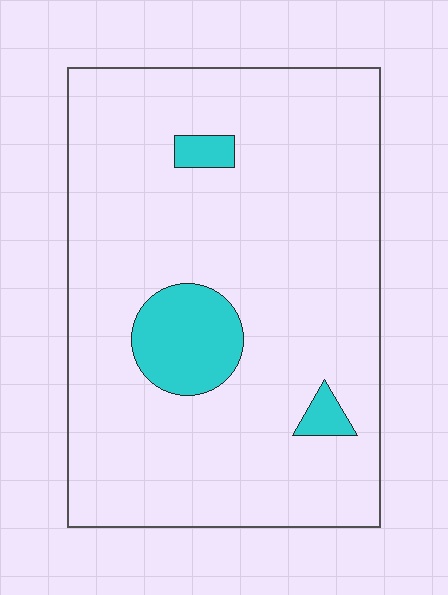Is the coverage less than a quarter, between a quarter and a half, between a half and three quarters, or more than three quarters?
Less than a quarter.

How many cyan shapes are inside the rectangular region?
3.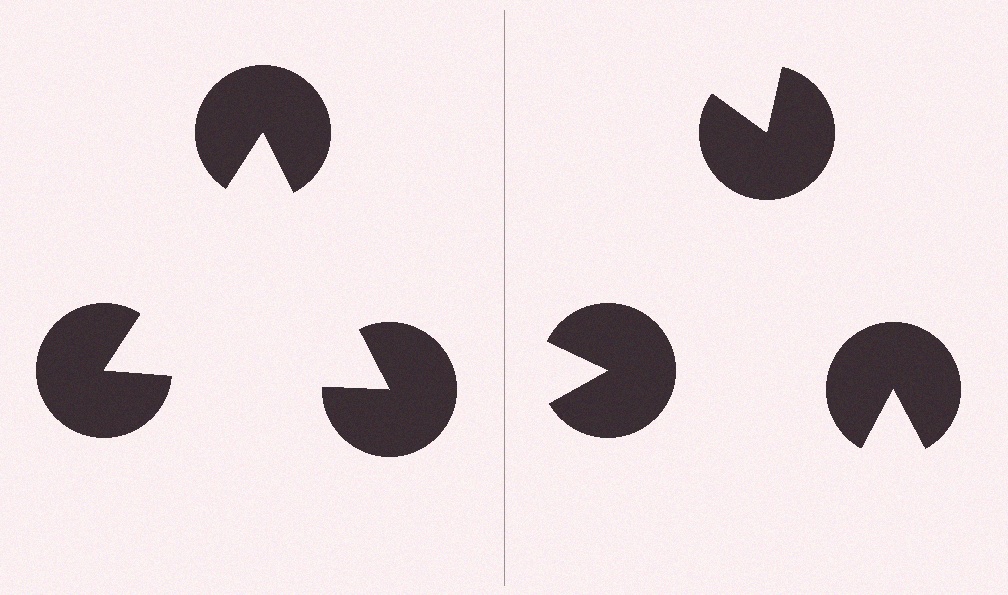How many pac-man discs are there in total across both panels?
6 — 3 on each side.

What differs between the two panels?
The pac-man discs are positioned identically on both sides; only the wedge orientations differ. On the left they align to a triangle; on the right they are misaligned.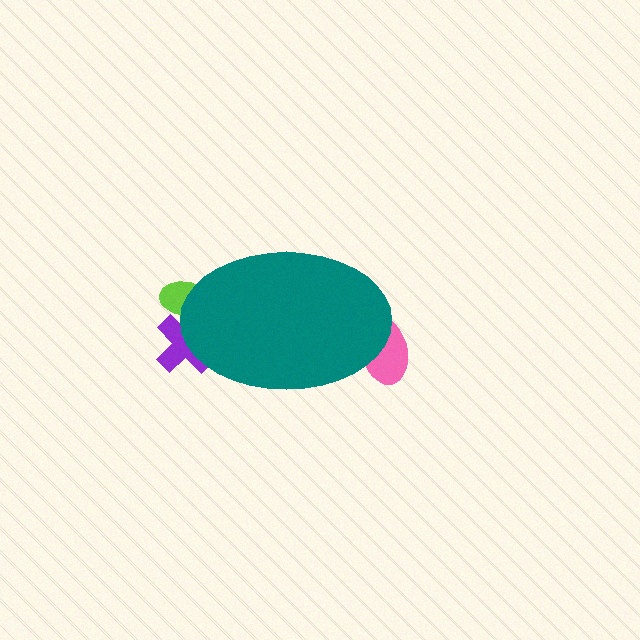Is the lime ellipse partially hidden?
Yes, the lime ellipse is partially hidden behind the teal ellipse.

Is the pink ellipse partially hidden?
Yes, the pink ellipse is partially hidden behind the teal ellipse.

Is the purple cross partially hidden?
Yes, the purple cross is partially hidden behind the teal ellipse.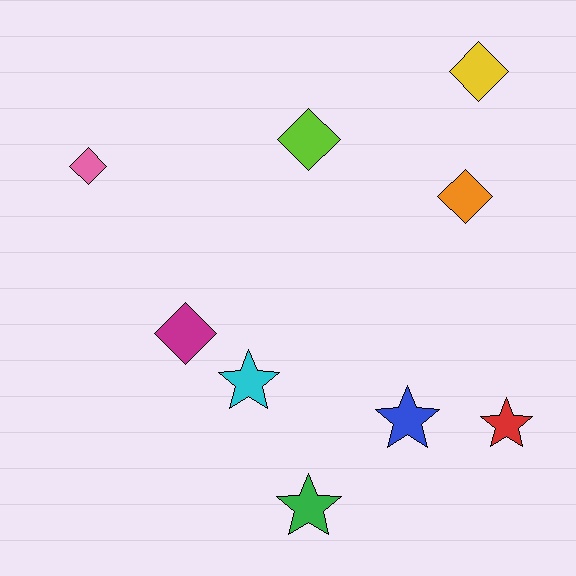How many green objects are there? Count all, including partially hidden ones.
There is 1 green object.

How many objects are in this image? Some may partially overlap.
There are 9 objects.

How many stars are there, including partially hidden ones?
There are 4 stars.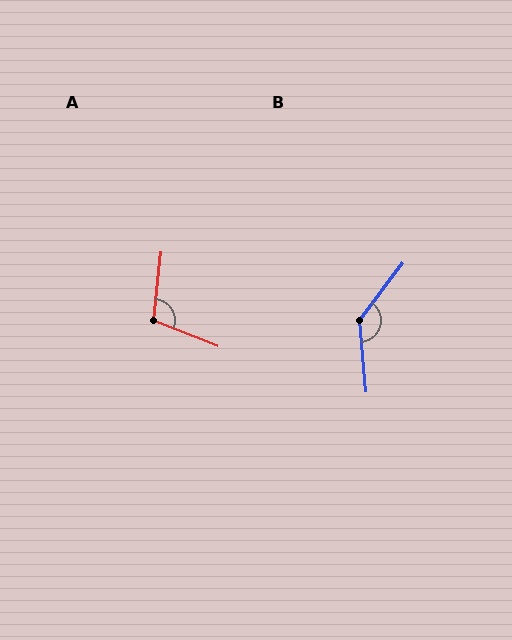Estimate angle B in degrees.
Approximately 138 degrees.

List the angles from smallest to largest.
A (105°), B (138°).